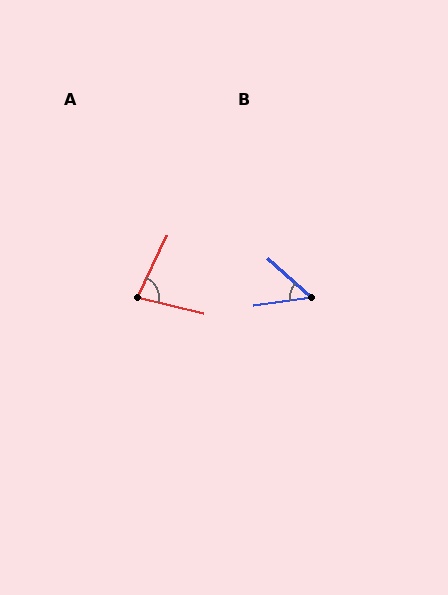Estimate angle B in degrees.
Approximately 50 degrees.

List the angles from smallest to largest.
B (50°), A (78°).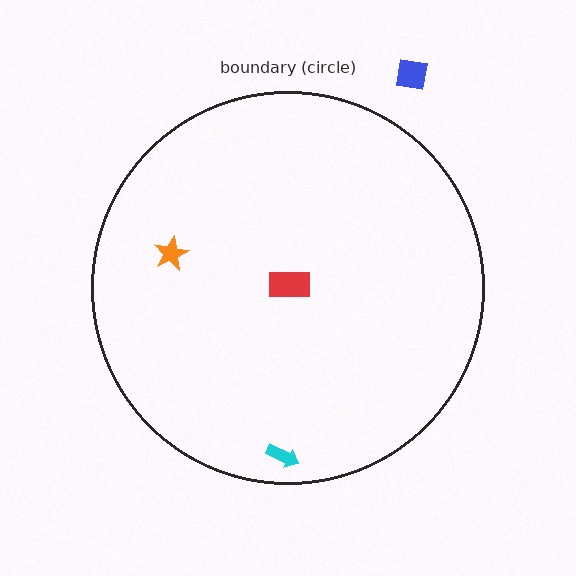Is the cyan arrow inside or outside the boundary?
Inside.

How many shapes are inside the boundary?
3 inside, 1 outside.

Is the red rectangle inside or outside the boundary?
Inside.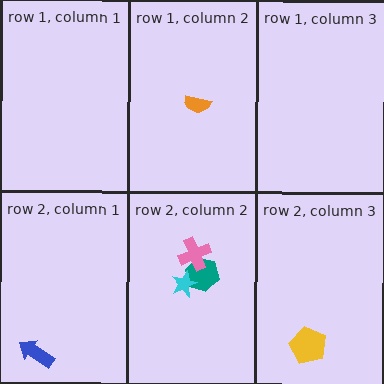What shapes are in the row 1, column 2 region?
The orange semicircle.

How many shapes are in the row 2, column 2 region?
3.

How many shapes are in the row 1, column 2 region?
1.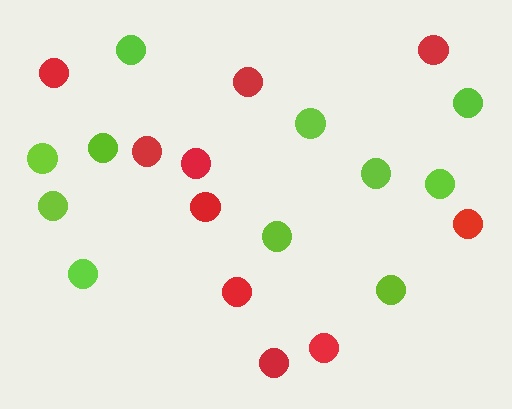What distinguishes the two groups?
There are 2 groups: one group of lime circles (11) and one group of red circles (10).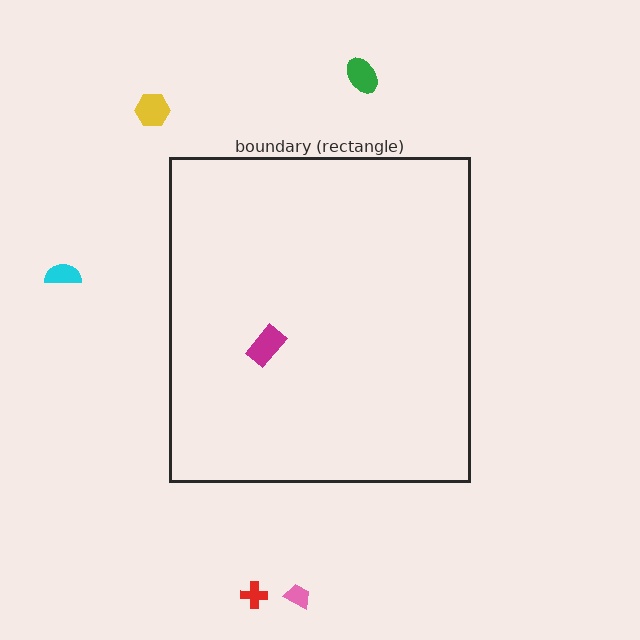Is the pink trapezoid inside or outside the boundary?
Outside.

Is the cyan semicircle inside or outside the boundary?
Outside.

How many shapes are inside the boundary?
1 inside, 5 outside.